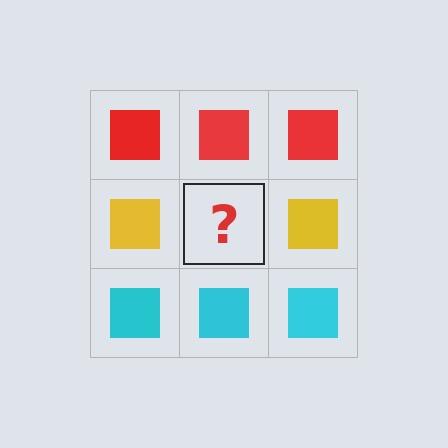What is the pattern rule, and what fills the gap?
The rule is that each row has a consistent color. The gap should be filled with a yellow square.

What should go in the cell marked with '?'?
The missing cell should contain a yellow square.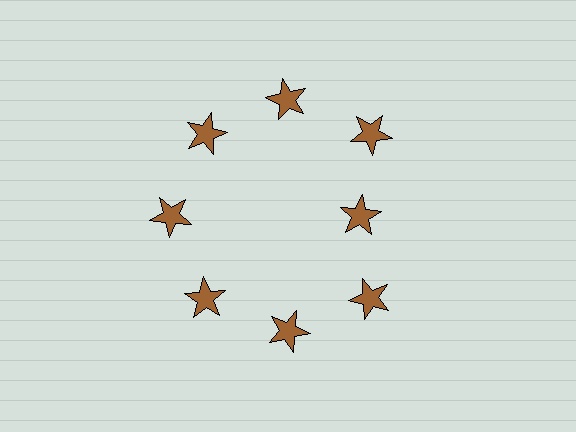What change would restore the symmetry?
The symmetry would be restored by moving it outward, back onto the ring so that all 8 stars sit at equal angles and equal distance from the center.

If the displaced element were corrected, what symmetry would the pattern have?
It would have 8-fold rotational symmetry — the pattern would map onto itself every 45 degrees.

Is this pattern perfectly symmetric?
No. The 8 brown stars are arranged in a ring, but one element near the 3 o'clock position is pulled inward toward the center, breaking the 8-fold rotational symmetry.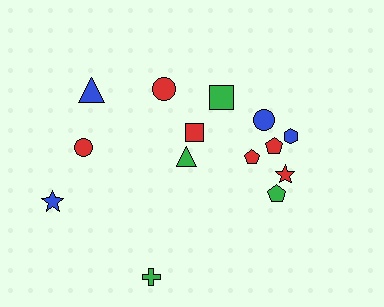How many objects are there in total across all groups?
There are 14 objects.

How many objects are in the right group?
There are 8 objects.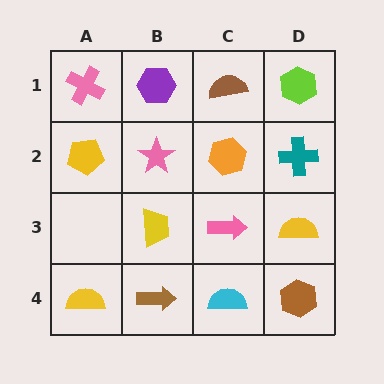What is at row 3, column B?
A yellow trapezoid.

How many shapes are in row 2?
4 shapes.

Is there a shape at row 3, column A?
No, that cell is empty.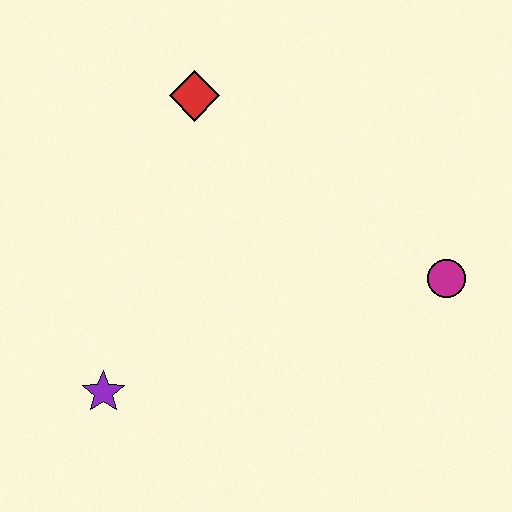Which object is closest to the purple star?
The red diamond is closest to the purple star.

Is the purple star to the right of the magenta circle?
No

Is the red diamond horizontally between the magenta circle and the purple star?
Yes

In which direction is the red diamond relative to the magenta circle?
The red diamond is to the left of the magenta circle.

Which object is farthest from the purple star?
The magenta circle is farthest from the purple star.